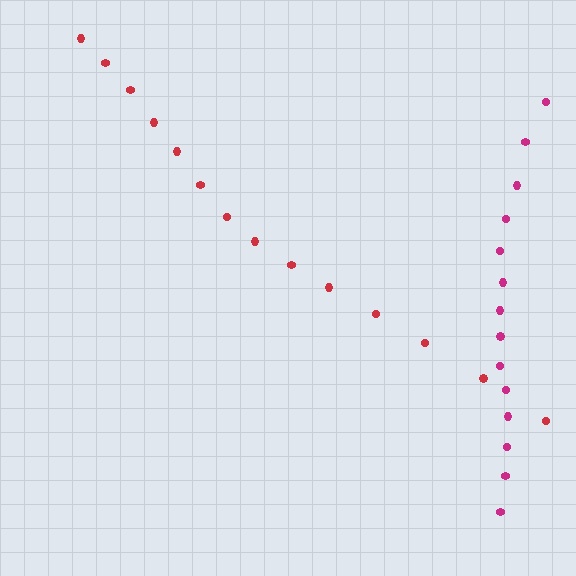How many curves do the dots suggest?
There are 2 distinct paths.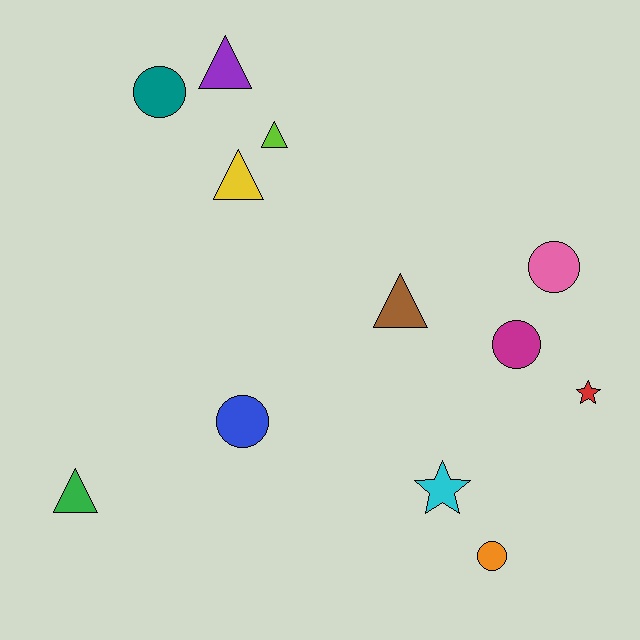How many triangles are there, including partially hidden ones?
There are 5 triangles.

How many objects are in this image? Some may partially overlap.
There are 12 objects.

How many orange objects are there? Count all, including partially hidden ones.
There is 1 orange object.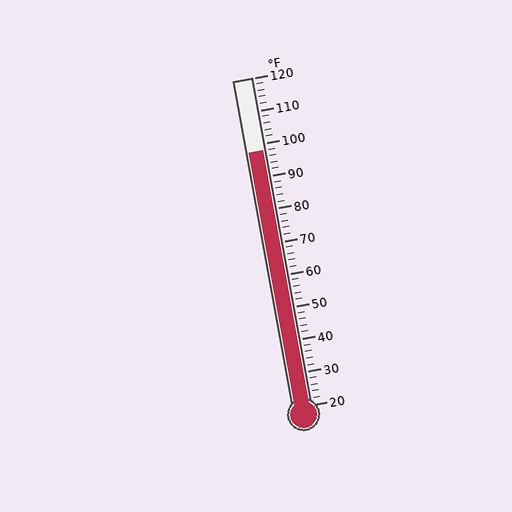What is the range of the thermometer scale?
The thermometer scale ranges from 20°F to 120°F.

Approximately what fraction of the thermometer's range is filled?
The thermometer is filled to approximately 80% of its range.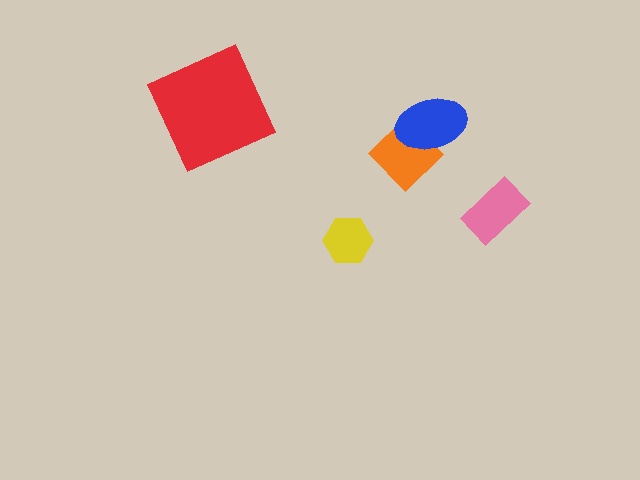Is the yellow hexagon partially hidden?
No, no other shape covers it.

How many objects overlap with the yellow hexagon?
0 objects overlap with the yellow hexagon.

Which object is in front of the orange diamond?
The blue ellipse is in front of the orange diamond.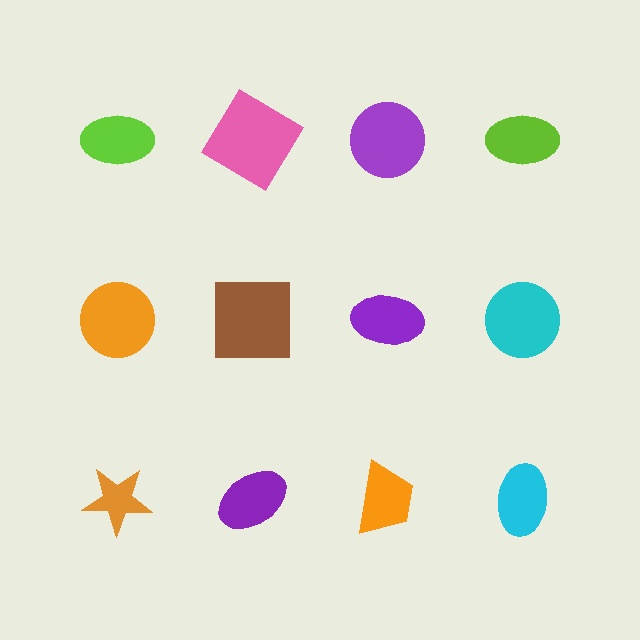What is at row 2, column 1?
An orange circle.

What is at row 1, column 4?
A lime ellipse.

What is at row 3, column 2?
A purple ellipse.